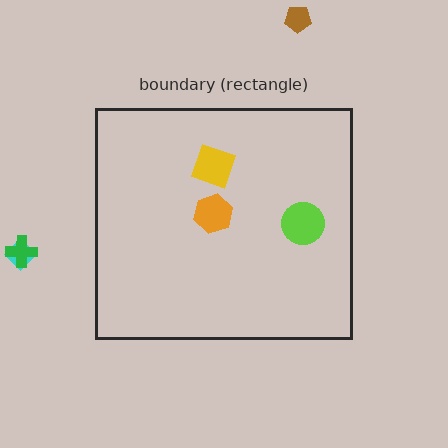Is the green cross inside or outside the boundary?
Outside.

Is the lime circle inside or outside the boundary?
Inside.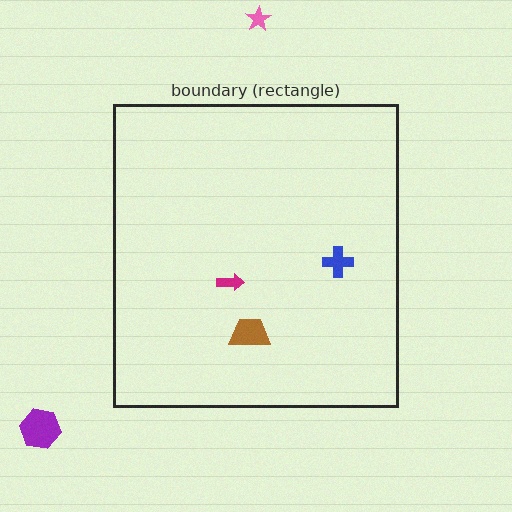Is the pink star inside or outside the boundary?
Outside.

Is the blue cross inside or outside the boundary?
Inside.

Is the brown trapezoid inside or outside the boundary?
Inside.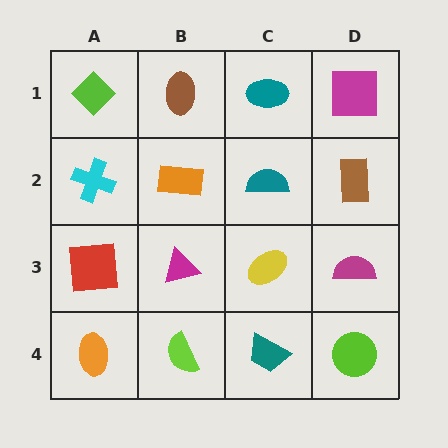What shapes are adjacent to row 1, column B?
An orange rectangle (row 2, column B), a lime diamond (row 1, column A), a teal ellipse (row 1, column C).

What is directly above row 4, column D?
A magenta semicircle.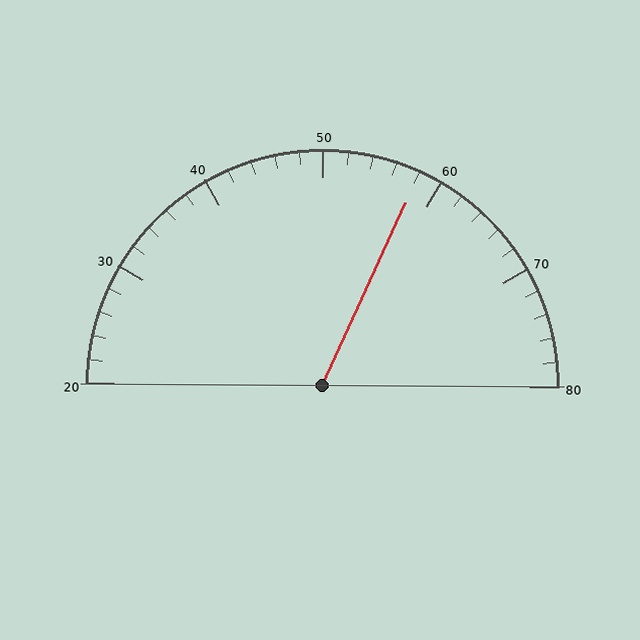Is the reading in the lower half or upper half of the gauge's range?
The reading is in the upper half of the range (20 to 80).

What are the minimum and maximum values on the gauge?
The gauge ranges from 20 to 80.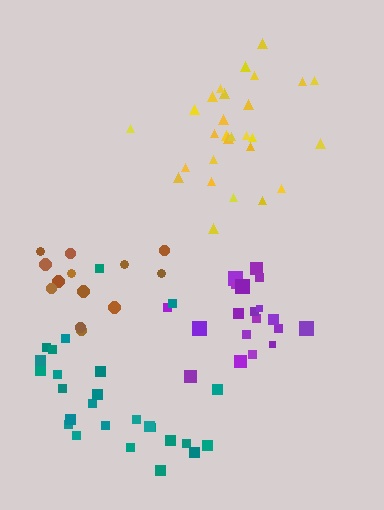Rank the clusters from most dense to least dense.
purple, yellow, teal, brown.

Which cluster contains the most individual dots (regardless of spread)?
Yellow (28).